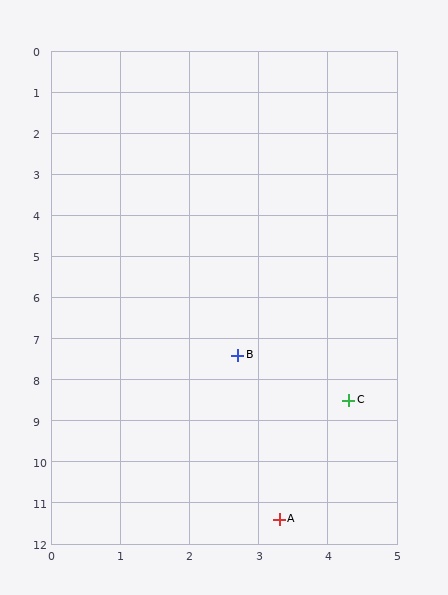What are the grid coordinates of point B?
Point B is at approximately (2.7, 7.4).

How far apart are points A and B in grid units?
Points A and B are about 4.0 grid units apart.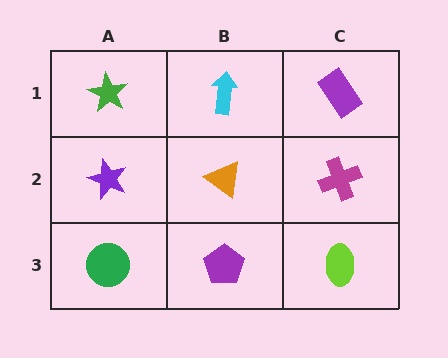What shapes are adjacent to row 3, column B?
An orange triangle (row 2, column B), a green circle (row 3, column A), a lime ellipse (row 3, column C).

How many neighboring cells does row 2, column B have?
4.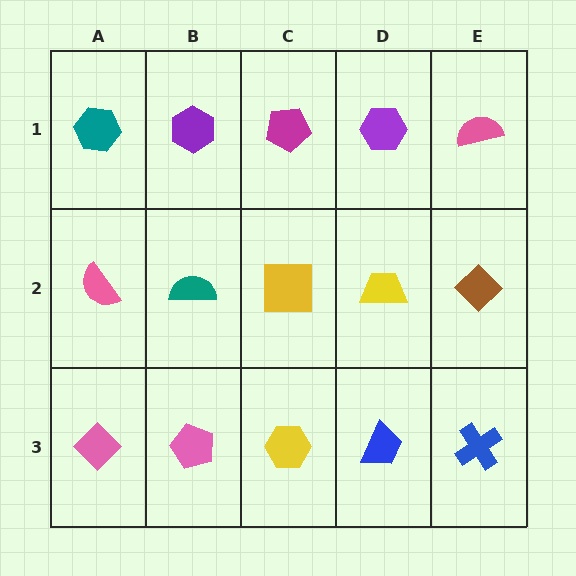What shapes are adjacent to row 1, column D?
A yellow trapezoid (row 2, column D), a magenta pentagon (row 1, column C), a pink semicircle (row 1, column E).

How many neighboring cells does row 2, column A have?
3.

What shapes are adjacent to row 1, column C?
A yellow square (row 2, column C), a purple hexagon (row 1, column B), a purple hexagon (row 1, column D).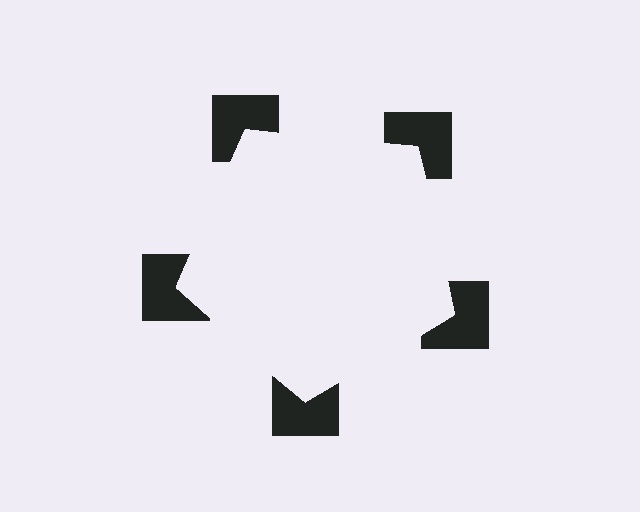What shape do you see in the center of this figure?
An illusory pentagon — its edges are inferred from the aligned wedge cuts in the notched squares, not physically drawn.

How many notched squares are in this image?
There are 5 — one at each vertex of the illusory pentagon.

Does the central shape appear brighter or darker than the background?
It typically appears slightly brighter than the background, even though no actual brightness change is drawn.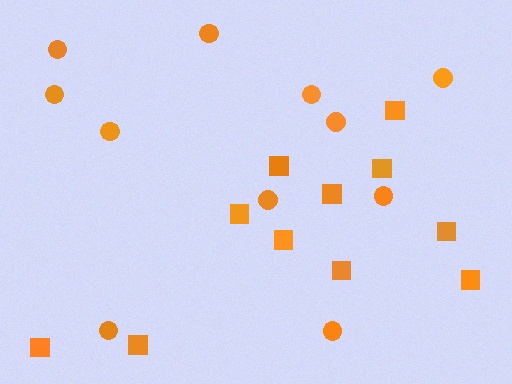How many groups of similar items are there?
There are 2 groups: one group of squares (11) and one group of circles (11).